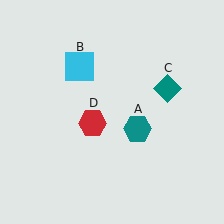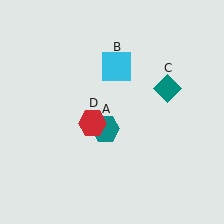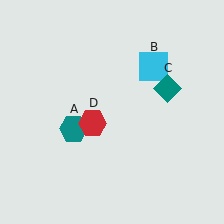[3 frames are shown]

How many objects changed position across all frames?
2 objects changed position: teal hexagon (object A), cyan square (object B).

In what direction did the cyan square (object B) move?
The cyan square (object B) moved right.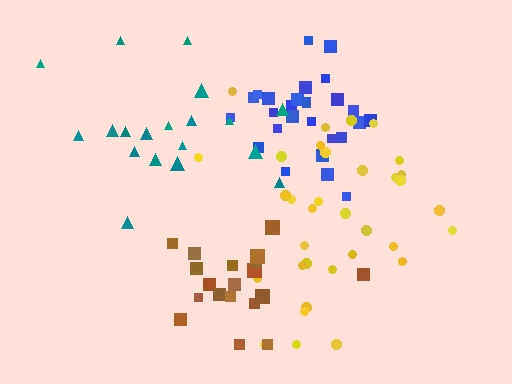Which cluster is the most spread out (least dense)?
Teal.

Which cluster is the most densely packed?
Blue.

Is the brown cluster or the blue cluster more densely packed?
Blue.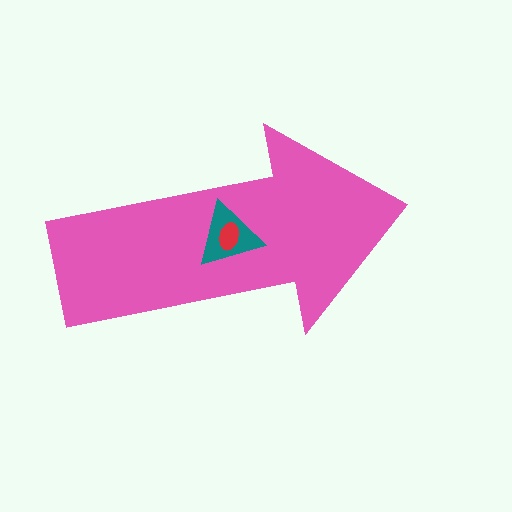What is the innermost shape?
The red ellipse.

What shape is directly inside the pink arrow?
The teal triangle.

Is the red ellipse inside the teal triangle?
Yes.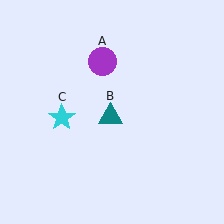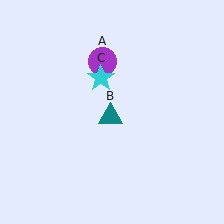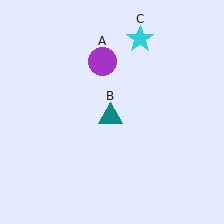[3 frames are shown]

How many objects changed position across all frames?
1 object changed position: cyan star (object C).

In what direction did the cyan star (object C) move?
The cyan star (object C) moved up and to the right.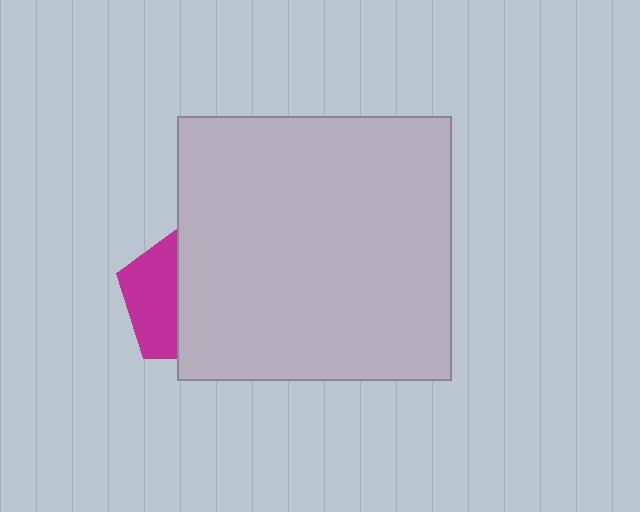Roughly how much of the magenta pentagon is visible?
A small part of it is visible (roughly 39%).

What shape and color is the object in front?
The object in front is a light gray rectangle.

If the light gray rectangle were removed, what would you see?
You would see the complete magenta pentagon.